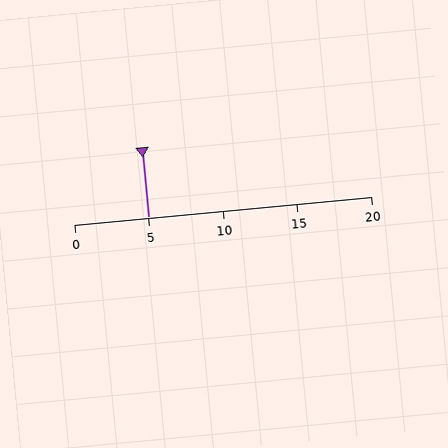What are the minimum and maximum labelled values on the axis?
The axis runs from 0 to 20.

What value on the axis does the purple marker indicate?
The marker indicates approximately 5.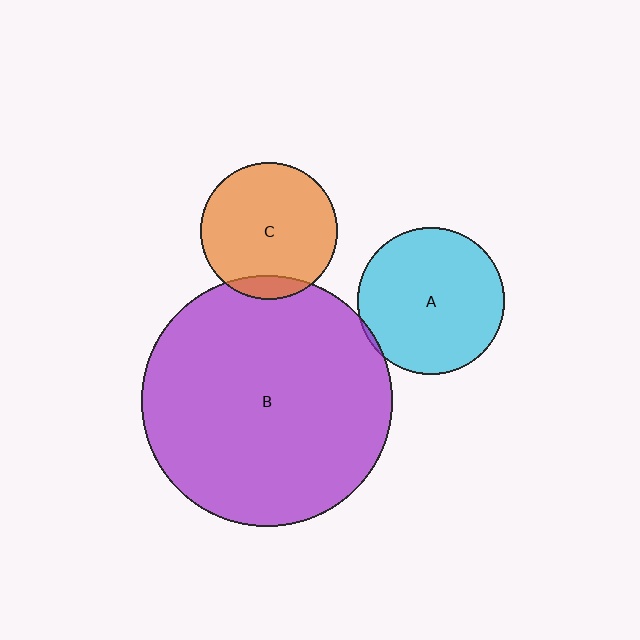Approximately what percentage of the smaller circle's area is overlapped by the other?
Approximately 10%.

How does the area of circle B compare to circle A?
Approximately 2.9 times.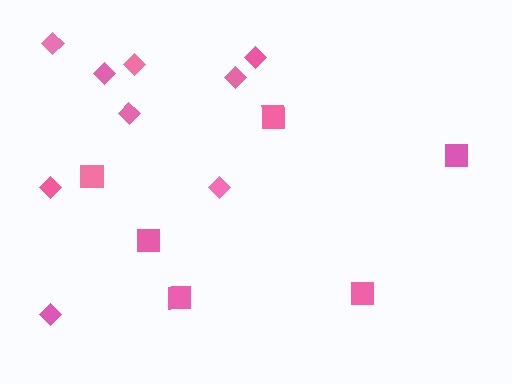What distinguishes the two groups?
There are 2 groups: one group of diamonds (9) and one group of squares (6).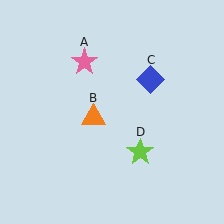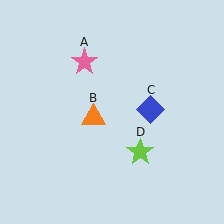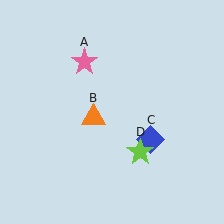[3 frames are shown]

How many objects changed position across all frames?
1 object changed position: blue diamond (object C).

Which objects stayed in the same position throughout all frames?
Pink star (object A) and orange triangle (object B) and lime star (object D) remained stationary.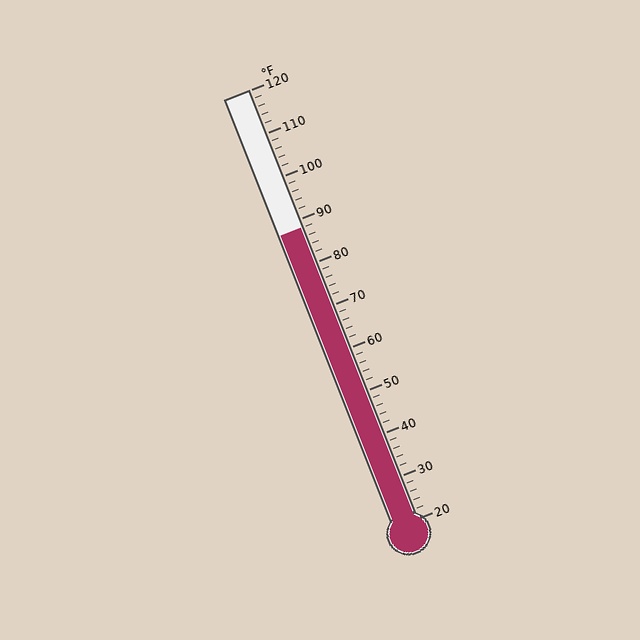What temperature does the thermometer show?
The thermometer shows approximately 88°F.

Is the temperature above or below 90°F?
The temperature is below 90°F.